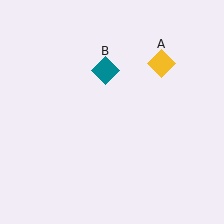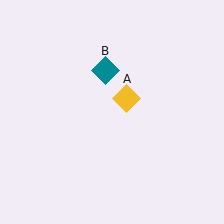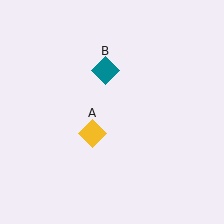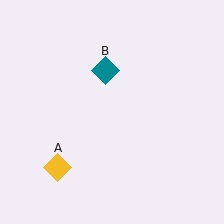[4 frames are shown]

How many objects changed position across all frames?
1 object changed position: yellow diamond (object A).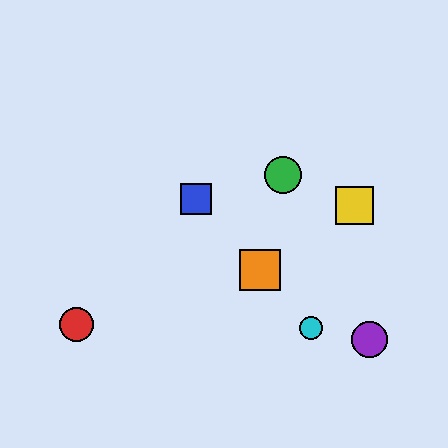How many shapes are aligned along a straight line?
3 shapes (the blue square, the orange square, the cyan circle) are aligned along a straight line.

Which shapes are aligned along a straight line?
The blue square, the orange square, the cyan circle are aligned along a straight line.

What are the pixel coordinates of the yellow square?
The yellow square is at (354, 206).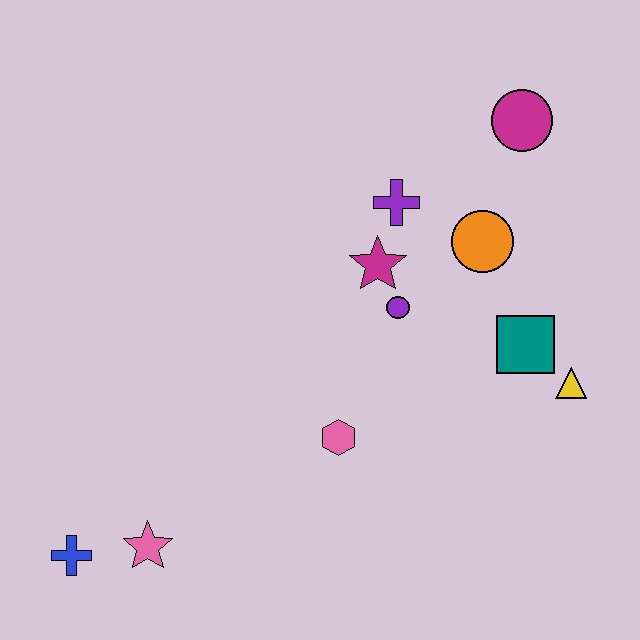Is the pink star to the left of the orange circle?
Yes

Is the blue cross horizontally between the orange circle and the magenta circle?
No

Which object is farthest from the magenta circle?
The blue cross is farthest from the magenta circle.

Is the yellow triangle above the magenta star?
No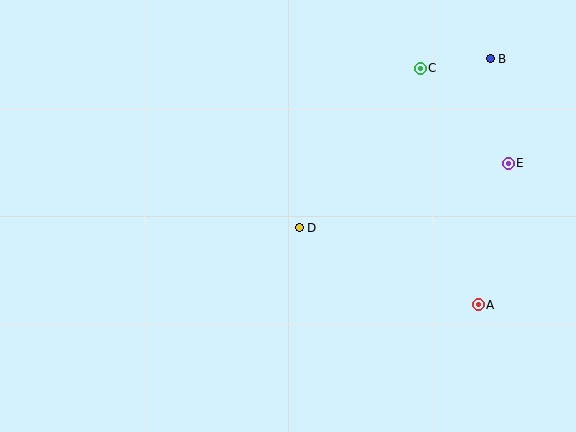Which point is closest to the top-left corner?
Point D is closest to the top-left corner.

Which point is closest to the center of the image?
Point D at (299, 228) is closest to the center.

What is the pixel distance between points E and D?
The distance between E and D is 219 pixels.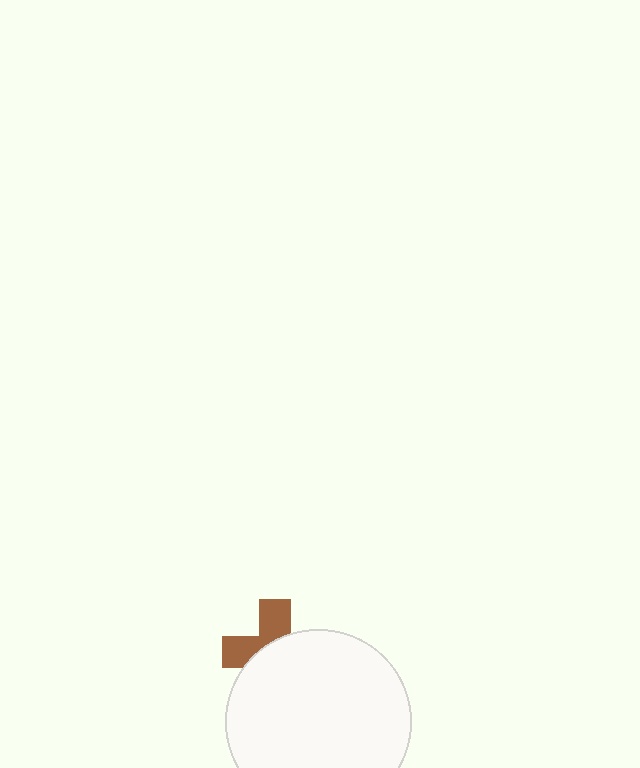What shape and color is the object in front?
The object in front is a white circle.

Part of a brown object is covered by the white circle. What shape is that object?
It is a cross.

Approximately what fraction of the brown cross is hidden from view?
Roughly 59% of the brown cross is hidden behind the white circle.